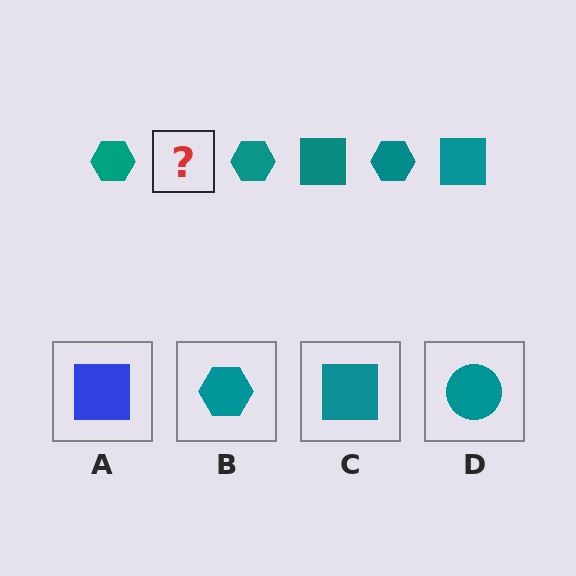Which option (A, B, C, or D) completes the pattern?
C.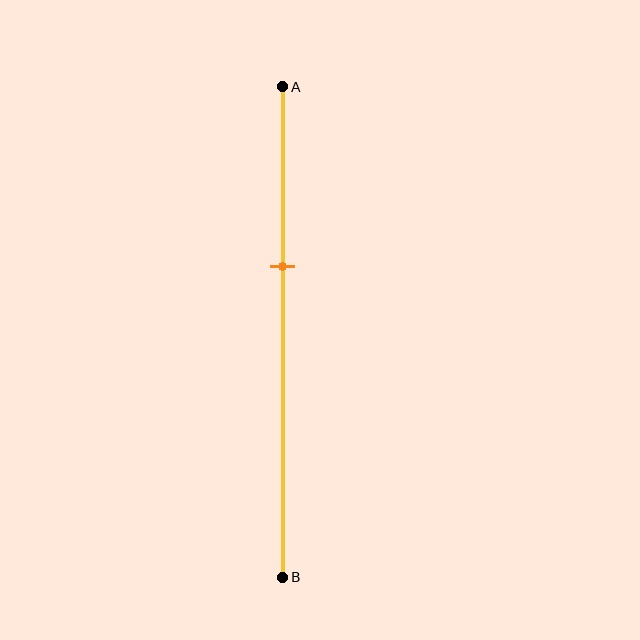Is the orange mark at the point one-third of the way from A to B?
No, the mark is at about 35% from A, not at the 33% one-third point.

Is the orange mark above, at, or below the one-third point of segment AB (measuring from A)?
The orange mark is below the one-third point of segment AB.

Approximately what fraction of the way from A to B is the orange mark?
The orange mark is approximately 35% of the way from A to B.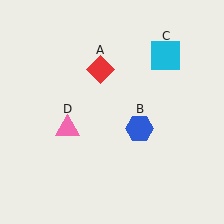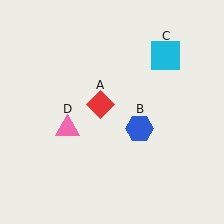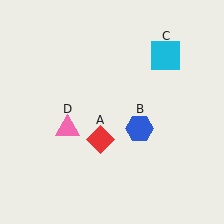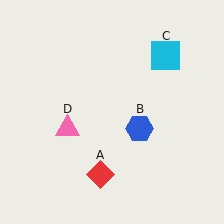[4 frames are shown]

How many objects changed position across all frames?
1 object changed position: red diamond (object A).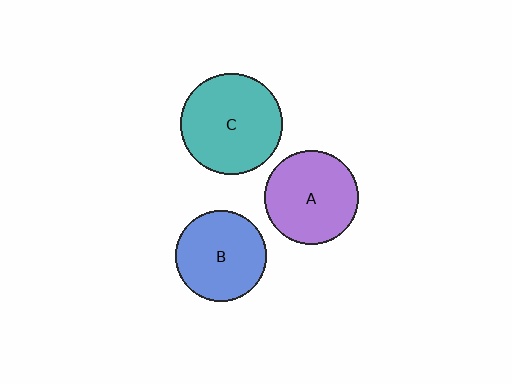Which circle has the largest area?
Circle C (teal).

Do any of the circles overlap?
No, none of the circles overlap.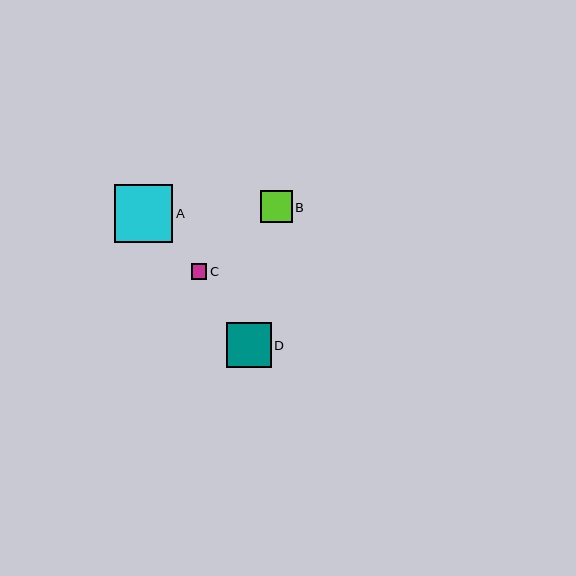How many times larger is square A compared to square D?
Square A is approximately 1.3 times the size of square D.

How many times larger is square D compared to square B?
Square D is approximately 1.4 times the size of square B.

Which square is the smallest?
Square C is the smallest with a size of approximately 16 pixels.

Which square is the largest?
Square A is the largest with a size of approximately 58 pixels.